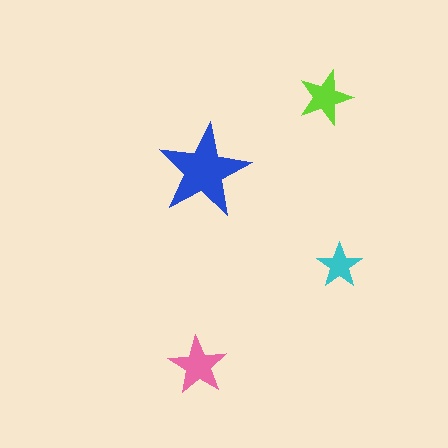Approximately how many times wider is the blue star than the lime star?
About 1.5 times wider.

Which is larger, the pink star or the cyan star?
The pink one.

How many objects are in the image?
There are 4 objects in the image.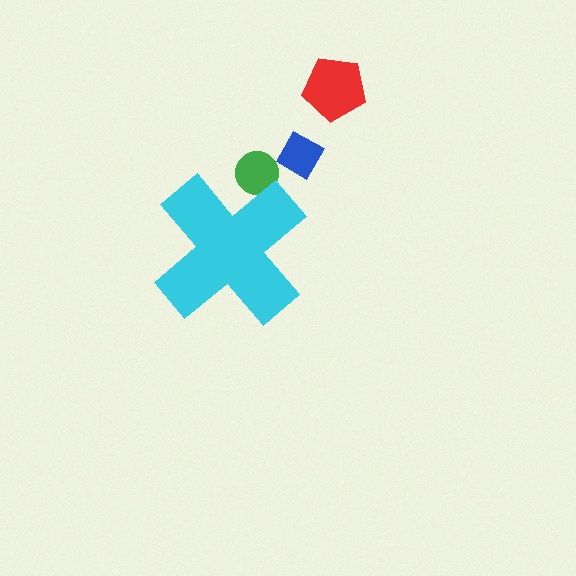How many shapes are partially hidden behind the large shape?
1 shape is partially hidden.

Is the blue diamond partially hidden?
No, the blue diamond is fully visible.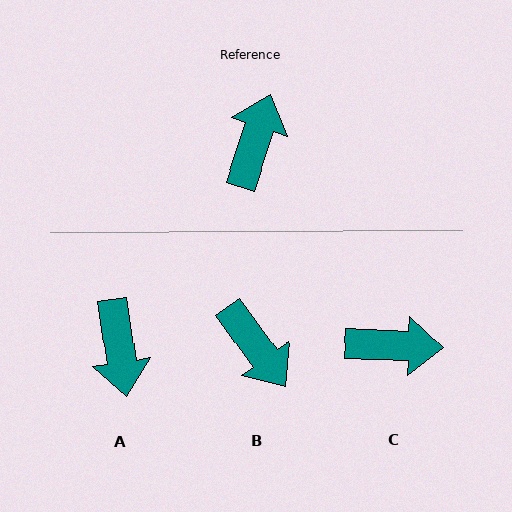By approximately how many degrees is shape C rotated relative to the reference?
Approximately 74 degrees clockwise.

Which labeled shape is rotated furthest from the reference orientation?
A, about 153 degrees away.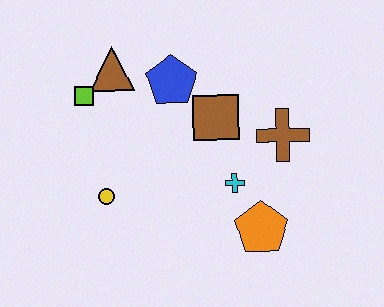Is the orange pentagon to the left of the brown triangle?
No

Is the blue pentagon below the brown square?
No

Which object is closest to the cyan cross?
The orange pentagon is closest to the cyan cross.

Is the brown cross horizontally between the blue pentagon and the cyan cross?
No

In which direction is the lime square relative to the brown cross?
The lime square is to the left of the brown cross.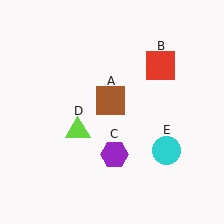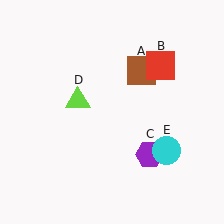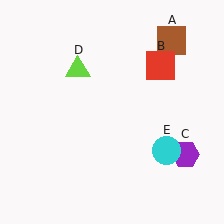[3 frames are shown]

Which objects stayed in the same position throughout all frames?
Red square (object B) and cyan circle (object E) remained stationary.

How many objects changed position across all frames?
3 objects changed position: brown square (object A), purple hexagon (object C), lime triangle (object D).